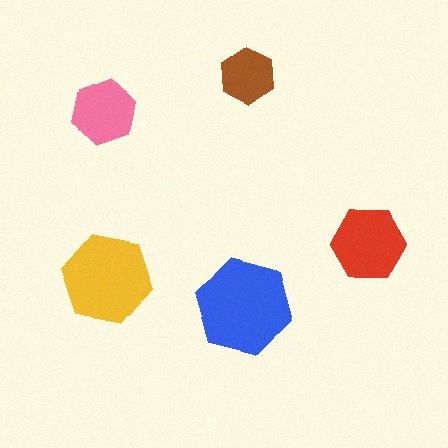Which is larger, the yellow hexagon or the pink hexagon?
The yellow one.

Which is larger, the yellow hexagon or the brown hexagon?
The yellow one.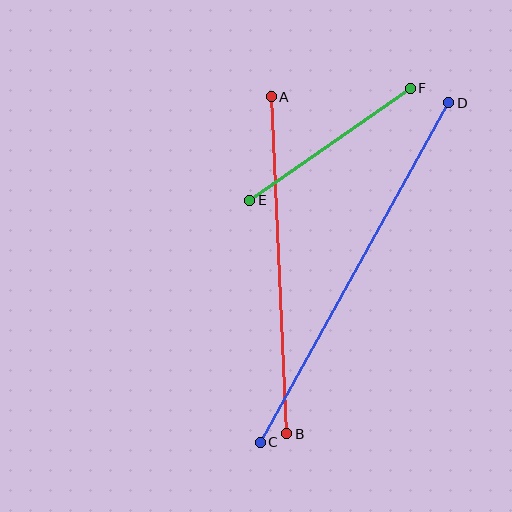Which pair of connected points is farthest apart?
Points C and D are farthest apart.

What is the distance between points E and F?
The distance is approximately 196 pixels.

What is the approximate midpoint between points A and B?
The midpoint is at approximately (279, 265) pixels.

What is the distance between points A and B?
The distance is approximately 338 pixels.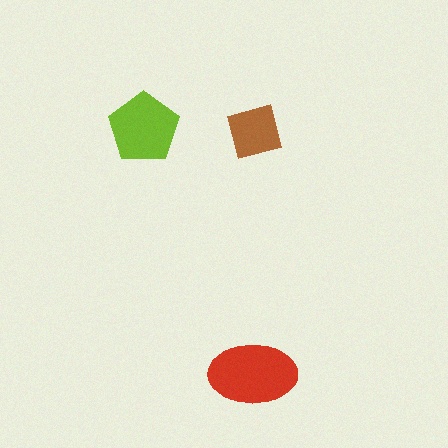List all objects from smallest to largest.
The brown square, the lime pentagon, the red ellipse.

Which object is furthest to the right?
The brown square is rightmost.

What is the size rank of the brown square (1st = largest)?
3rd.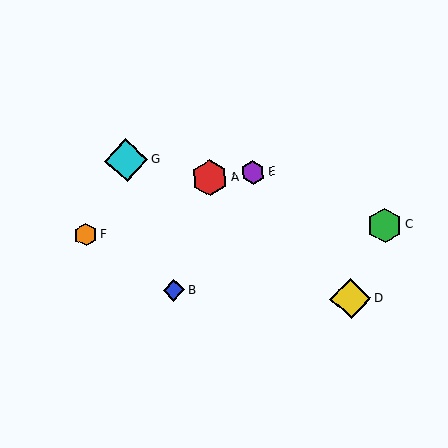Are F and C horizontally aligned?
Yes, both are at y≈235.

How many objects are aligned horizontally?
2 objects (C, F) are aligned horizontally.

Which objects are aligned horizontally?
Objects C, F are aligned horizontally.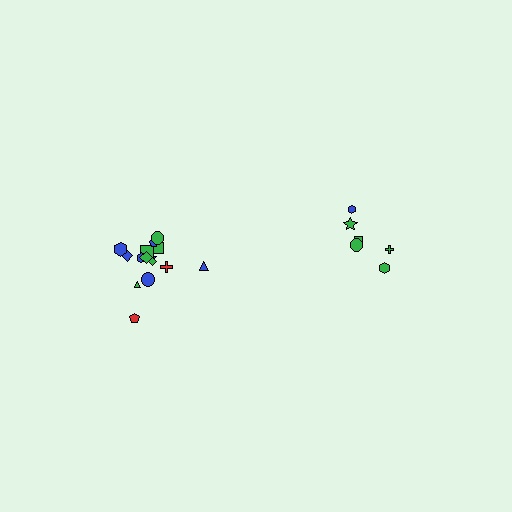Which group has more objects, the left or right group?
The left group.